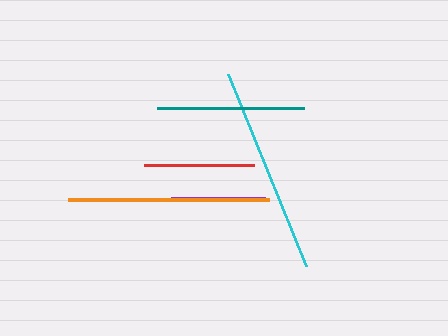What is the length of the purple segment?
The purple segment is approximately 94 pixels long.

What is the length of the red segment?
The red segment is approximately 109 pixels long.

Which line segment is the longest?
The cyan line is the longest at approximately 208 pixels.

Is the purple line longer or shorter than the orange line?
The orange line is longer than the purple line.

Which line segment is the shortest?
The purple line is the shortest at approximately 94 pixels.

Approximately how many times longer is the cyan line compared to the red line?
The cyan line is approximately 1.9 times the length of the red line.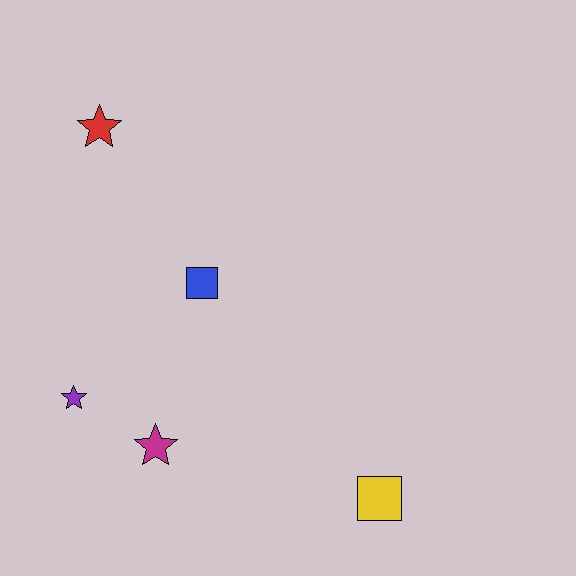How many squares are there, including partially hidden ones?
There are 2 squares.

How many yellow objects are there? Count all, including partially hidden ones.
There is 1 yellow object.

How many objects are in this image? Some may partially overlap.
There are 5 objects.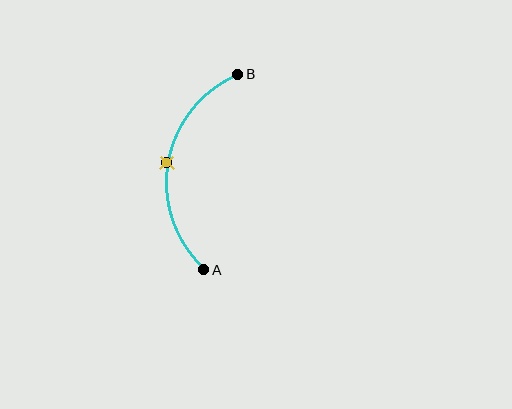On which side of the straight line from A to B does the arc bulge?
The arc bulges to the left of the straight line connecting A and B.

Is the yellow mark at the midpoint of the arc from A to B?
Yes. The yellow mark lies on the arc at equal arc-length from both A and B — it is the arc midpoint.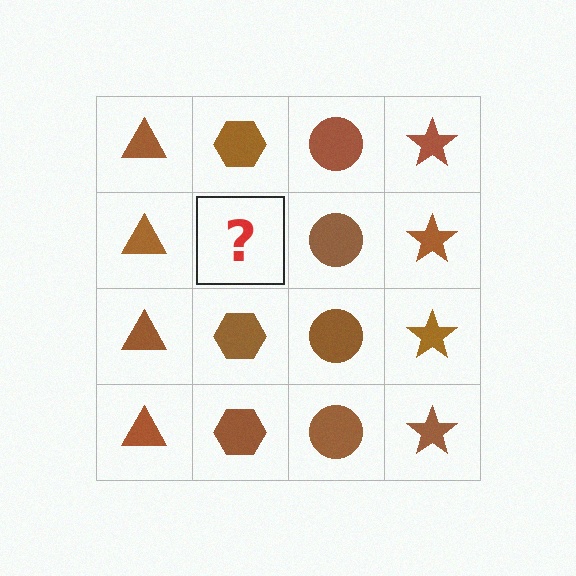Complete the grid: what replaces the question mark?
The question mark should be replaced with a brown hexagon.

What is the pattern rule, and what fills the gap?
The rule is that each column has a consistent shape. The gap should be filled with a brown hexagon.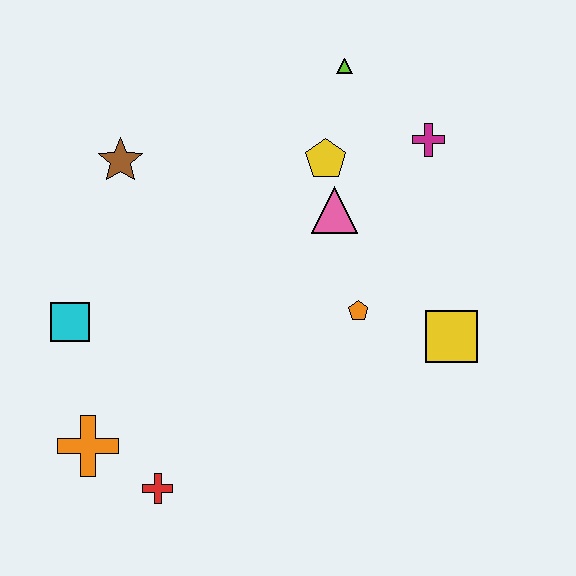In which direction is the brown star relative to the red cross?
The brown star is above the red cross.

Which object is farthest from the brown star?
The yellow square is farthest from the brown star.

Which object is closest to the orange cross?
The red cross is closest to the orange cross.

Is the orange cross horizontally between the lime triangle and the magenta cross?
No